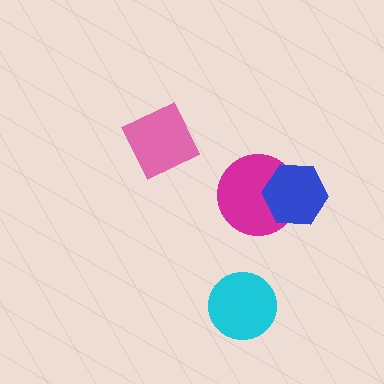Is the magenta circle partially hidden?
Yes, it is partially covered by another shape.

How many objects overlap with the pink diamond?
0 objects overlap with the pink diamond.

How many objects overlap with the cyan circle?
0 objects overlap with the cyan circle.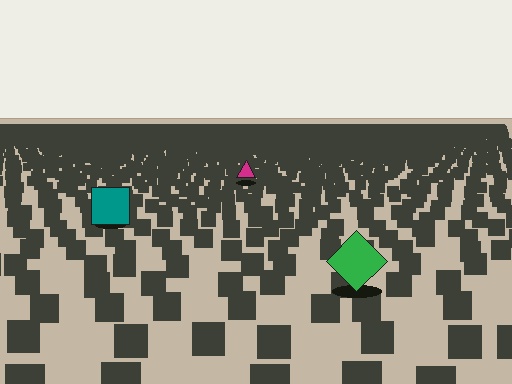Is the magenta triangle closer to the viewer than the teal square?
No. The teal square is closer — you can tell from the texture gradient: the ground texture is coarser near it.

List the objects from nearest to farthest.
From nearest to farthest: the green diamond, the teal square, the magenta triangle.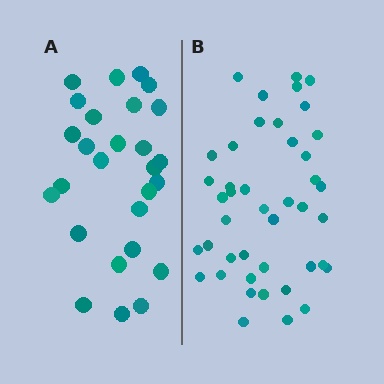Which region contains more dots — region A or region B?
Region B (the right region) has more dots.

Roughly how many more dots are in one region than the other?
Region B has approximately 15 more dots than region A.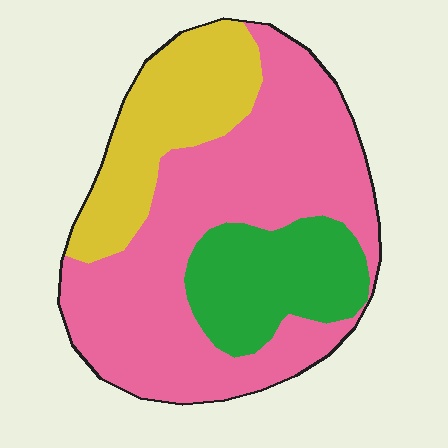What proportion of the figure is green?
Green covers around 20% of the figure.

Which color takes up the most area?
Pink, at roughly 60%.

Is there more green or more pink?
Pink.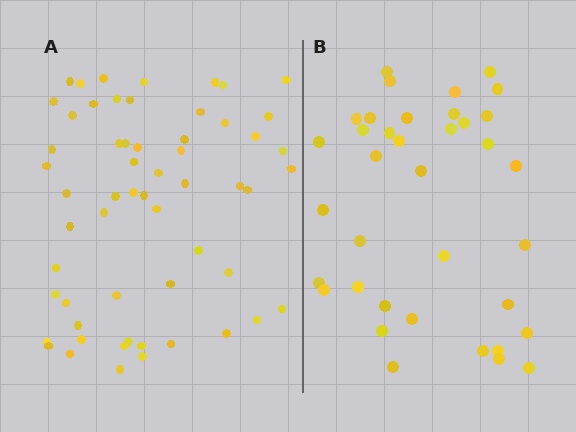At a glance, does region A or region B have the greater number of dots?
Region A (the left region) has more dots.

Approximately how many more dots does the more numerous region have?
Region A has approximately 20 more dots than region B.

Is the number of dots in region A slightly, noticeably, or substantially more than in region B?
Region A has substantially more. The ratio is roughly 1.6 to 1.